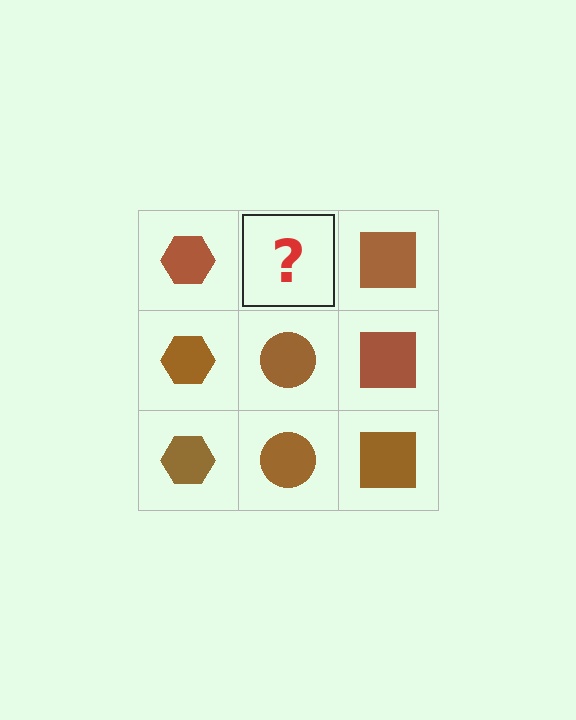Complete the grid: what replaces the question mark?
The question mark should be replaced with a brown circle.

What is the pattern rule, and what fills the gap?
The rule is that each column has a consistent shape. The gap should be filled with a brown circle.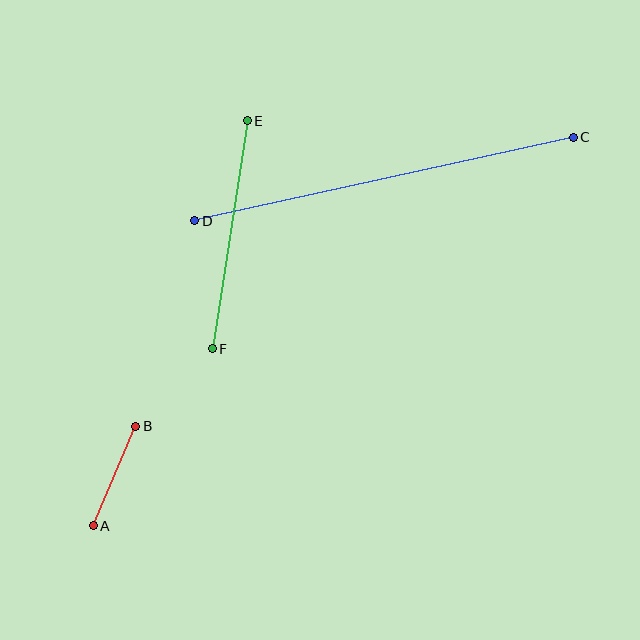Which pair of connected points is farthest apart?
Points C and D are farthest apart.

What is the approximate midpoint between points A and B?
The midpoint is at approximately (115, 476) pixels.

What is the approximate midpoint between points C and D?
The midpoint is at approximately (384, 179) pixels.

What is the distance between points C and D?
The distance is approximately 388 pixels.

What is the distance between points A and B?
The distance is approximately 108 pixels.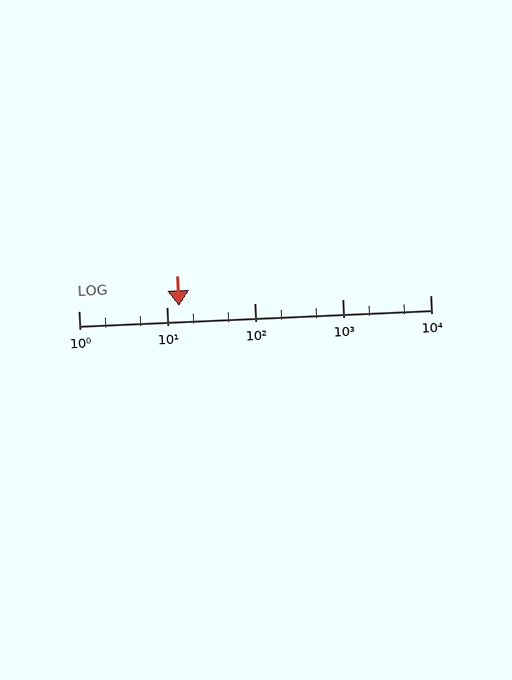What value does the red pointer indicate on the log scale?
The pointer indicates approximately 14.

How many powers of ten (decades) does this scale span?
The scale spans 4 decades, from 1 to 10000.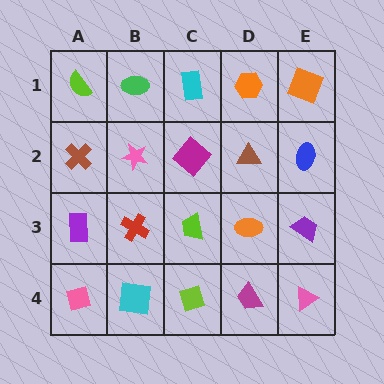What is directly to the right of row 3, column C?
An orange ellipse.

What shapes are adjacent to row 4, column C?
A lime trapezoid (row 3, column C), a cyan square (row 4, column B), a magenta trapezoid (row 4, column D).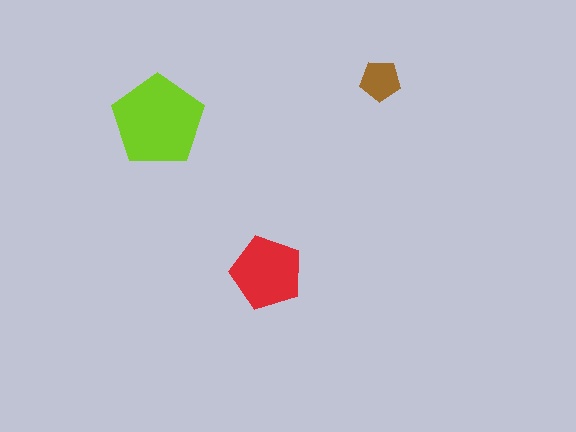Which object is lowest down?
The red pentagon is bottommost.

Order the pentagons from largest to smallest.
the lime one, the red one, the brown one.